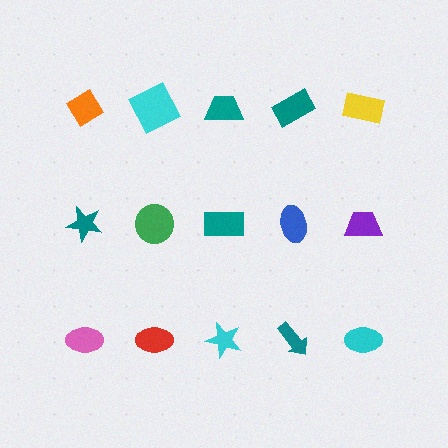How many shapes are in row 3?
5 shapes.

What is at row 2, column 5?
A purple trapezoid.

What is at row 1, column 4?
A teal rectangle.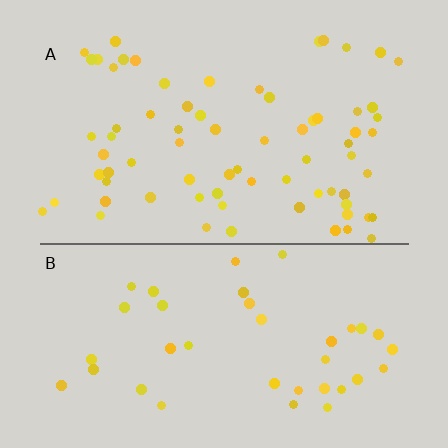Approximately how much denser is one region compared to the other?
Approximately 1.8× — region A over region B.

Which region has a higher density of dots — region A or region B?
A (the top).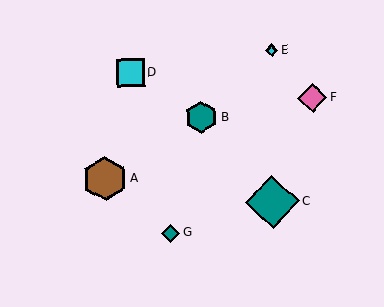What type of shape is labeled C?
Shape C is a teal diamond.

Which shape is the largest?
The teal diamond (labeled C) is the largest.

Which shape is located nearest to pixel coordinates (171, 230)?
The teal diamond (labeled G) at (171, 233) is nearest to that location.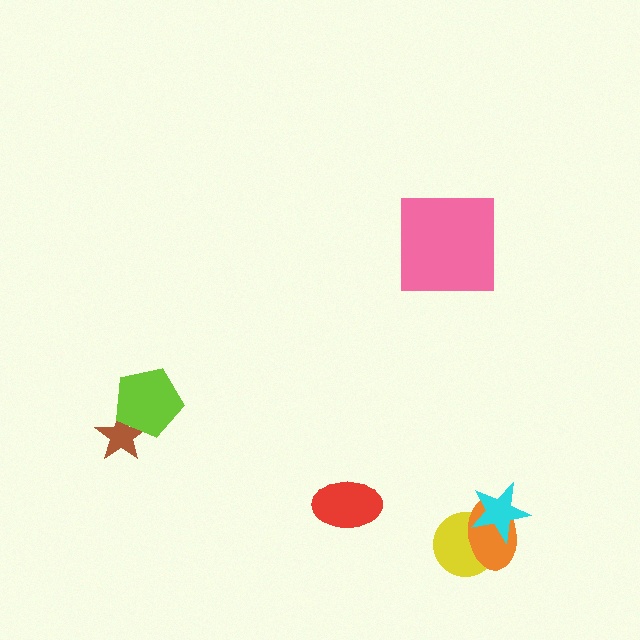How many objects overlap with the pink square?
0 objects overlap with the pink square.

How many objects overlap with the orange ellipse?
2 objects overlap with the orange ellipse.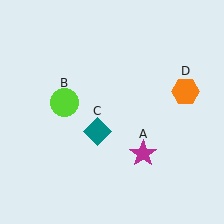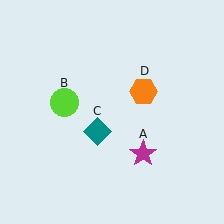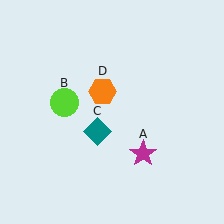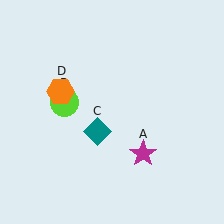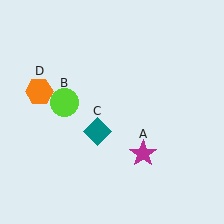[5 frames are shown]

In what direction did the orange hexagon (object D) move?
The orange hexagon (object D) moved left.